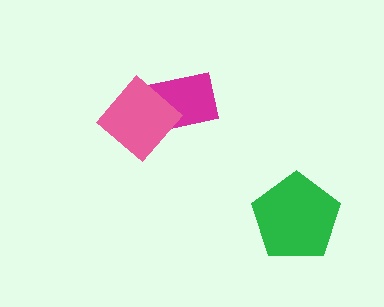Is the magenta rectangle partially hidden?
Yes, it is partially covered by another shape.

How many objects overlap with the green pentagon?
0 objects overlap with the green pentagon.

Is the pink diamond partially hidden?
No, no other shape covers it.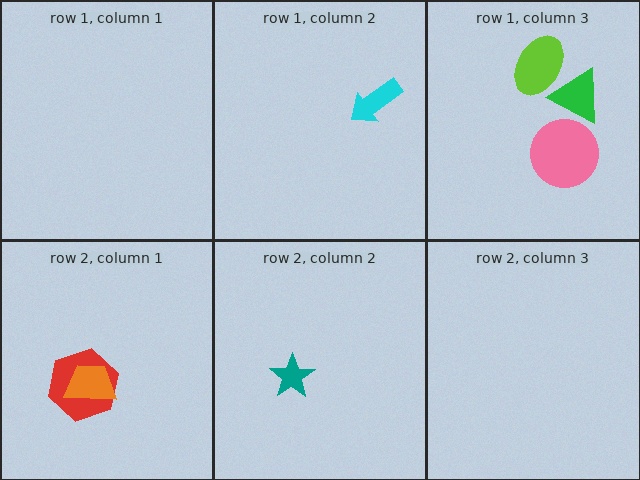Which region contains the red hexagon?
The row 2, column 1 region.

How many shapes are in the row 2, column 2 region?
1.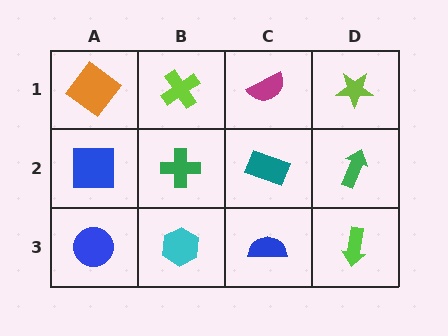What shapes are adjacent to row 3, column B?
A green cross (row 2, column B), a blue circle (row 3, column A), a blue semicircle (row 3, column C).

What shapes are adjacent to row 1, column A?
A blue square (row 2, column A), a lime cross (row 1, column B).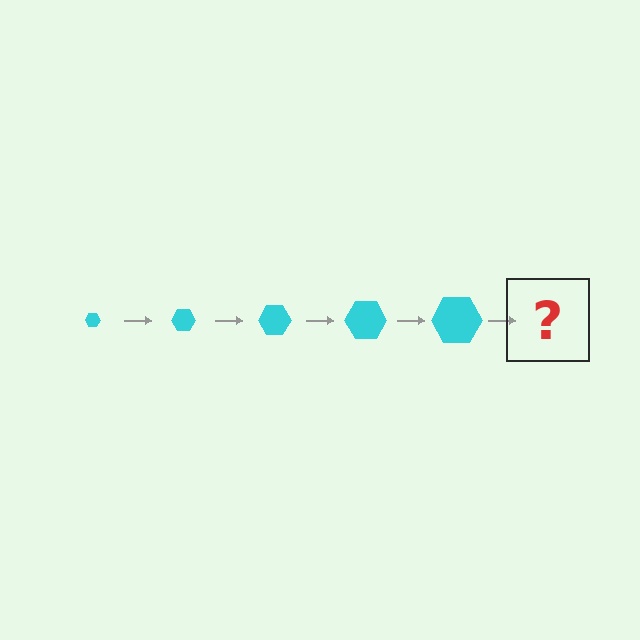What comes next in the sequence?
The next element should be a cyan hexagon, larger than the previous one.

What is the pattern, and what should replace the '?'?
The pattern is that the hexagon gets progressively larger each step. The '?' should be a cyan hexagon, larger than the previous one.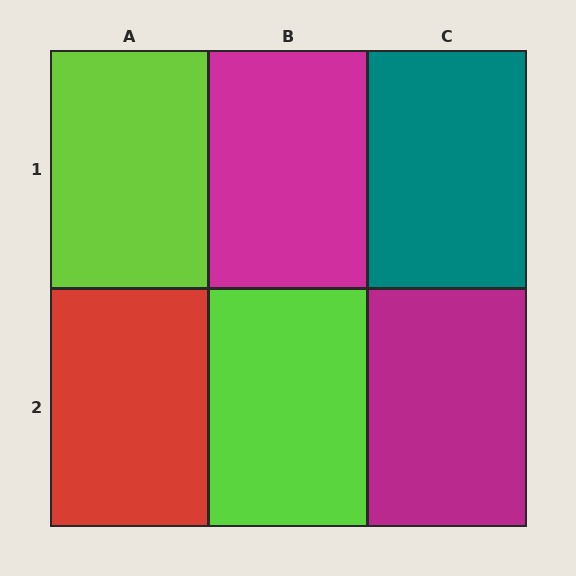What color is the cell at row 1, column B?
Magenta.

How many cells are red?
1 cell is red.